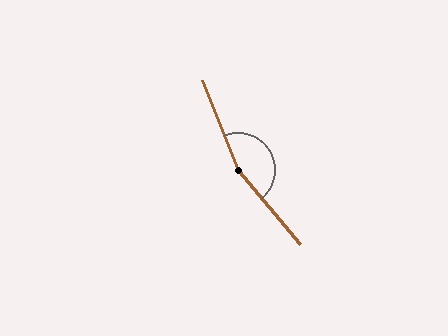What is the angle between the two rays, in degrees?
Approximately 162 degrees.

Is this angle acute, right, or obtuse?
It is obtuse.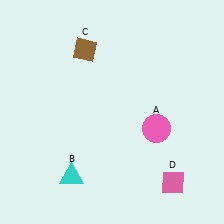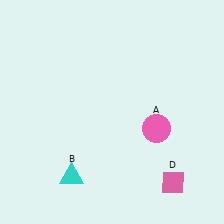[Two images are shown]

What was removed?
The brown diamond (C) was removed in Image 2.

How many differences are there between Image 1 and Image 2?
There is 1 difference between the two images.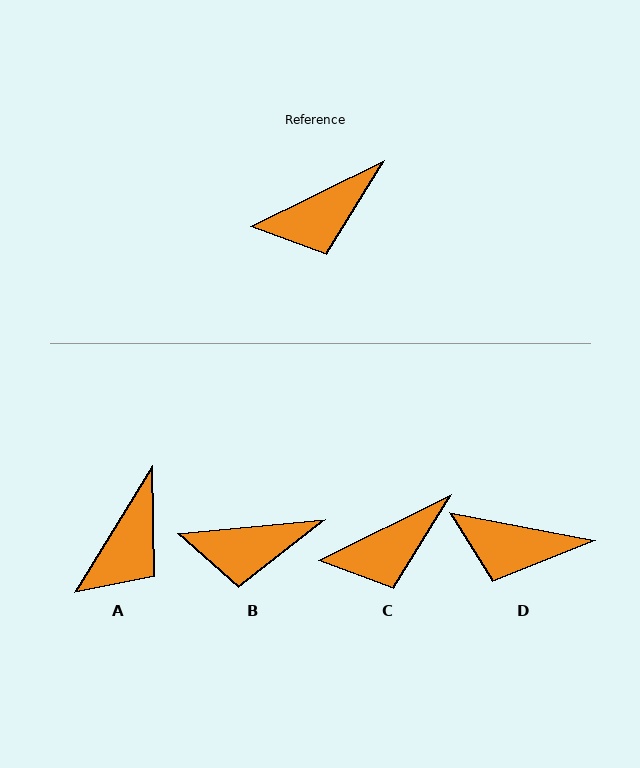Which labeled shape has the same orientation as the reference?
C.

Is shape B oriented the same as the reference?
No, it is off by about 21 degrees.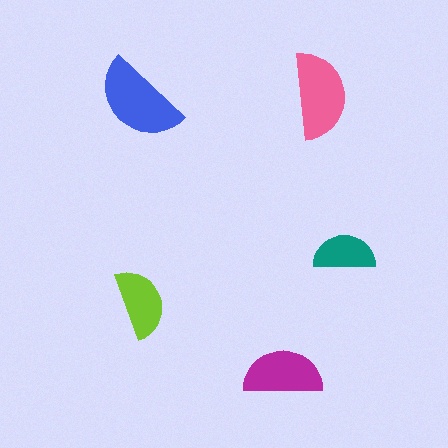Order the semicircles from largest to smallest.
the blue one, the pink one, the magenta one, the lime one, the teal one.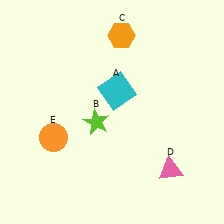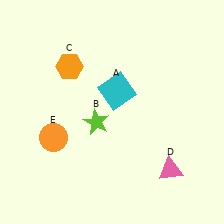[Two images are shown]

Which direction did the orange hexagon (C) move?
The orange hexagon (C) moved left.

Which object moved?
The orange hexagon (C) moved left.